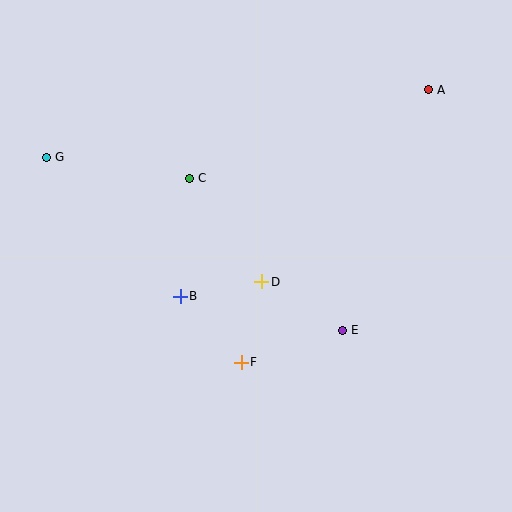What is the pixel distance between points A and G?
The distance between A and G is 388 pixels.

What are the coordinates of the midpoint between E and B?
The midpoint between E and B is at (261, 313).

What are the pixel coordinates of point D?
Point D is at (262, 282).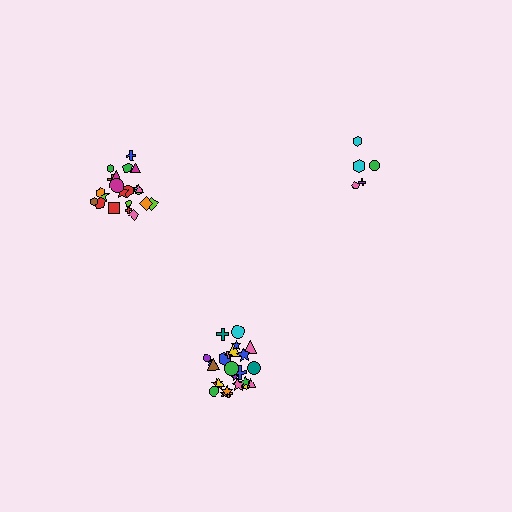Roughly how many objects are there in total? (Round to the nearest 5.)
Roughly 50 objects in total.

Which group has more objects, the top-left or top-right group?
The top-left group.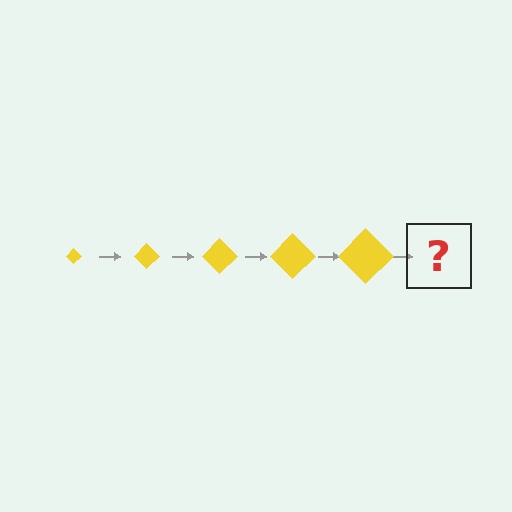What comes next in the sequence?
The next element should be a yellow diamond, larger than the previous one.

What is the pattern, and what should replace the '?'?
The pattern is that the diamond gets progressively larger each step. The '?' should be a yellow diamond, larger than the previous one.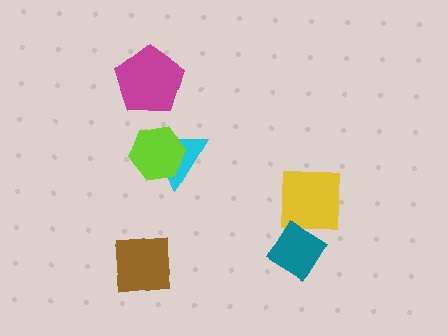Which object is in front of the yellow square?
The teal diamond is in front of the yellow square.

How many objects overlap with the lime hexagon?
1 object overlaps with the lime hexagon.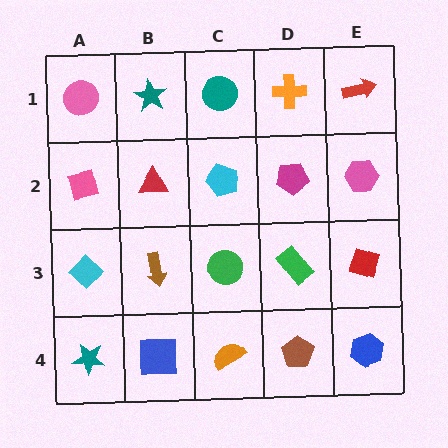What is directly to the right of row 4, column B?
An orange semicircle.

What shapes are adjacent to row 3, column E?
A pink hexagon (row 2, column E), a blue hexagon (row 4, column E), a green rectangle (row 3, column D).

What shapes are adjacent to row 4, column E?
A red diamond (row 3, column E), a brown pentagon (row 4, column D).